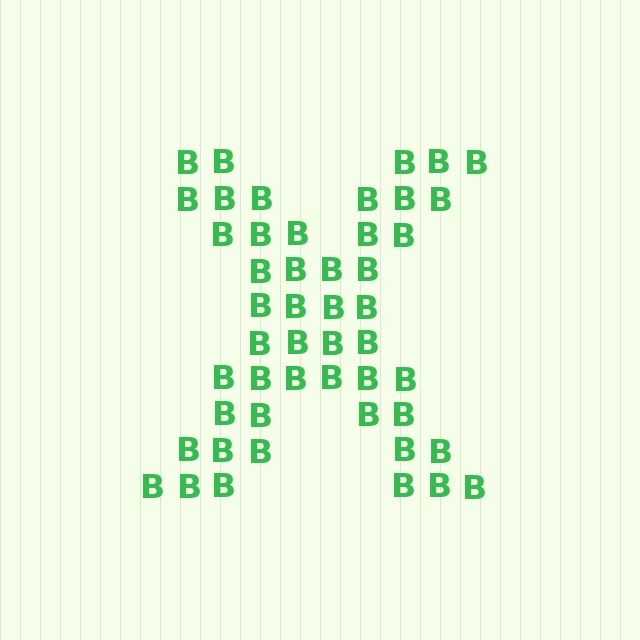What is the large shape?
The large shape is the letter X.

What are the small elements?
The small elements are letter B's.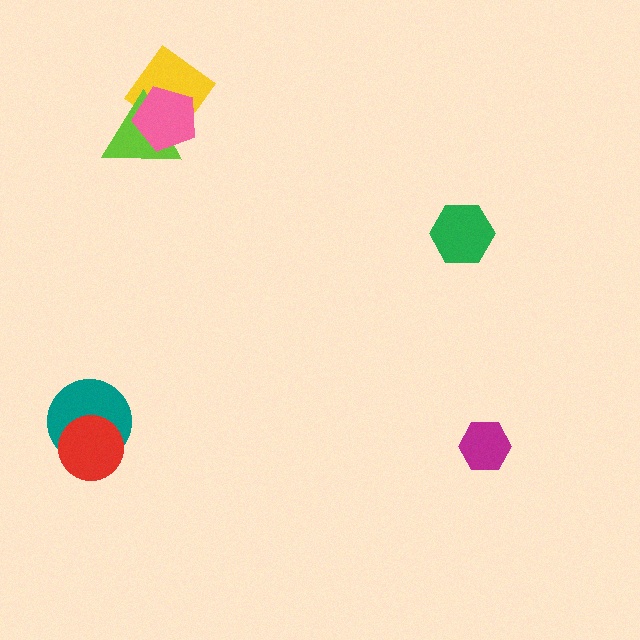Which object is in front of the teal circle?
The red circle is in front of the teal circle.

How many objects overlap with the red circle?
1 object overlaps with the red circle.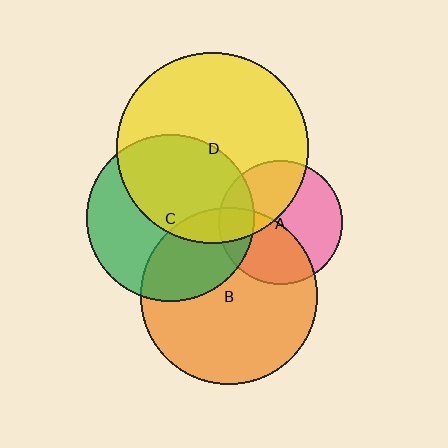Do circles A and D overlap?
Yes.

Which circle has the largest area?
Circle D (yellow).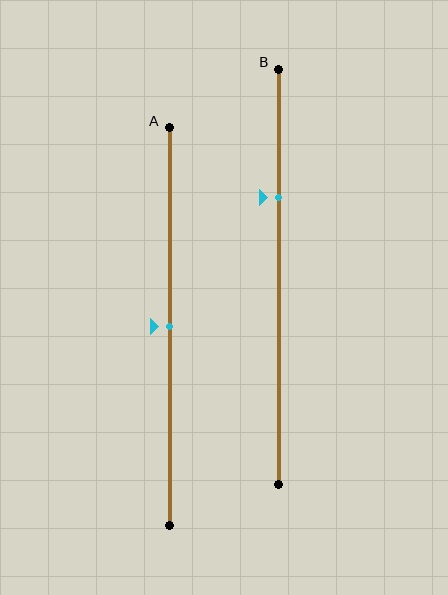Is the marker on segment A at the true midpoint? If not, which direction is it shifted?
Yes, the marker on segment A is at the true midpoint.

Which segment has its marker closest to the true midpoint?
Segment A has its marker closest to the true midpoint.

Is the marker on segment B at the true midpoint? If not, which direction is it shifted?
No, the marker on segment B is shifted upward by about 19% of the segment length.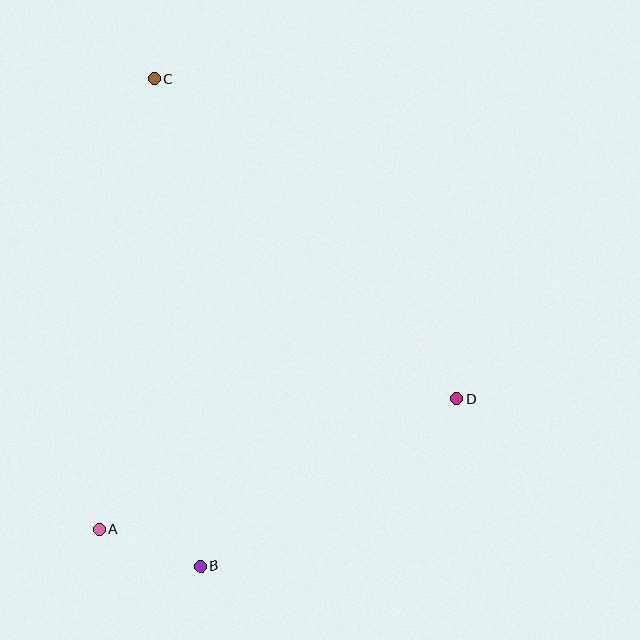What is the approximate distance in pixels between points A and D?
The distance between A and D is approximately 381 pixels.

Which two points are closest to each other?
Points A and B are closest to each other.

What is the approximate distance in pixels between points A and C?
The distance between A and C is approximately 454 pixels.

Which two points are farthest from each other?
Points B and C are farthest from each other.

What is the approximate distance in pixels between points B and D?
The distance between B and D is approximately 306 pixels.